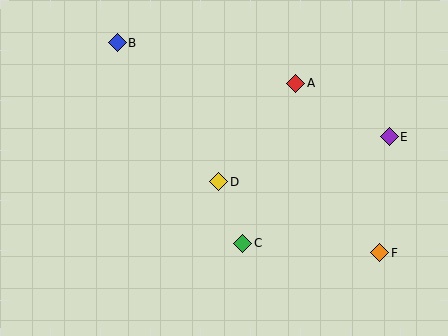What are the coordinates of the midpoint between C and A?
The midpoint between C and A is at (269, 163).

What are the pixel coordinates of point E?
Point E is at (389, 137).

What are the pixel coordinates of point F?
Point F is at (380, 253).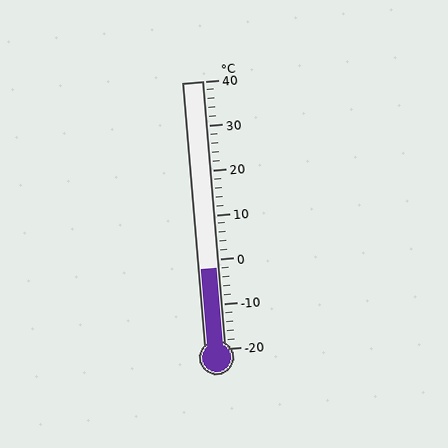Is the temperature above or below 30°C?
The temperature is below 30°C.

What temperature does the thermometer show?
The thermometer shows approximately -2°C.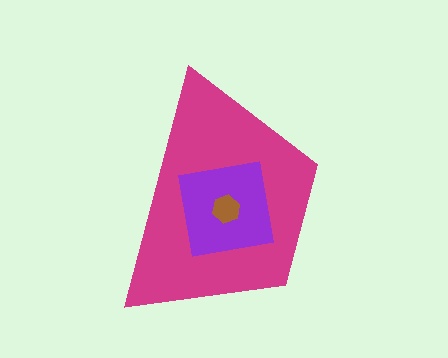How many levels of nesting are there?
3.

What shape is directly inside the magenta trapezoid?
The purple square.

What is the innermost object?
The brown hexagon.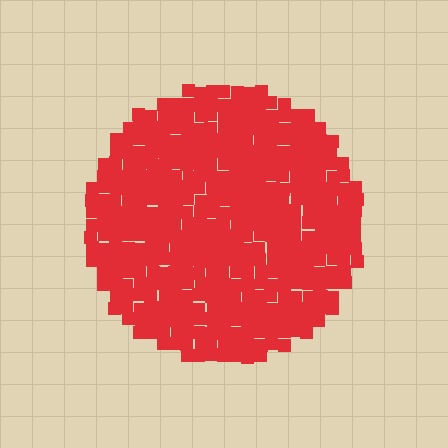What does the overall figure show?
The overall figure shows a circle.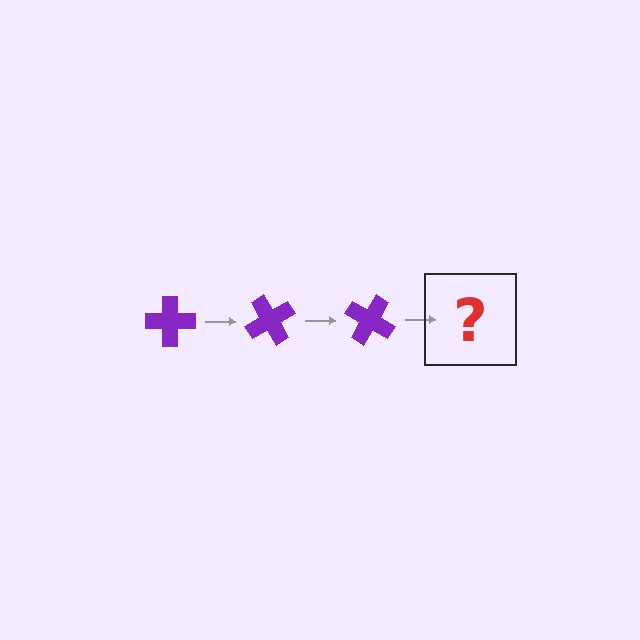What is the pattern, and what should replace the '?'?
The pattern is that the cross rotates 60 degrees each step. The '?' should be a purple cross rotated 180 degrees.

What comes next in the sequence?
The next element should be a purple cross rotated 180 degrees.